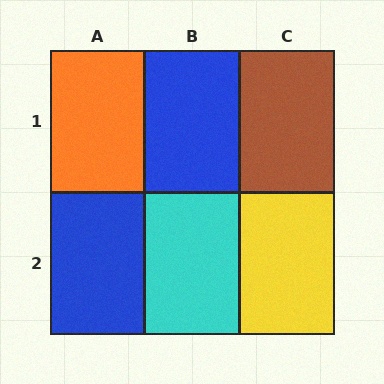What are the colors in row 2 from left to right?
Blue, cyan, yellow.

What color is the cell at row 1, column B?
Blue.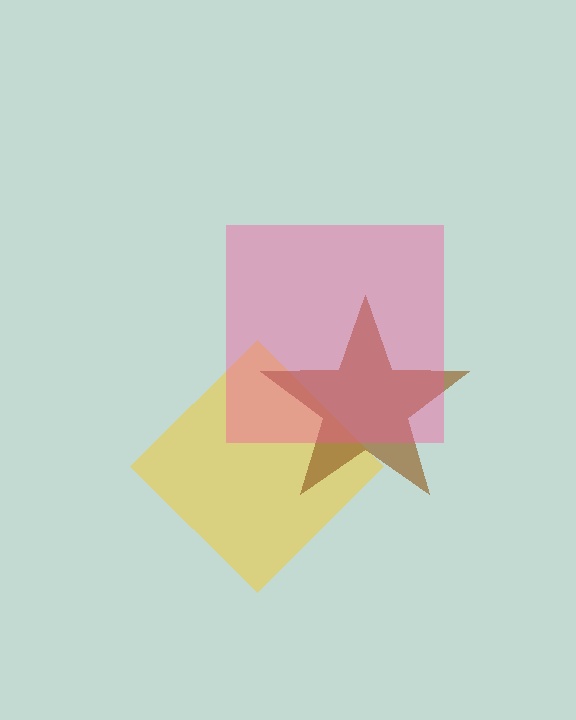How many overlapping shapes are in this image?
There are 3 overlapping shapes in the image.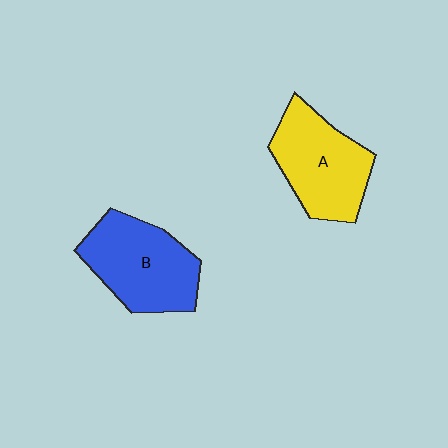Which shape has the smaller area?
Shape A (yellow).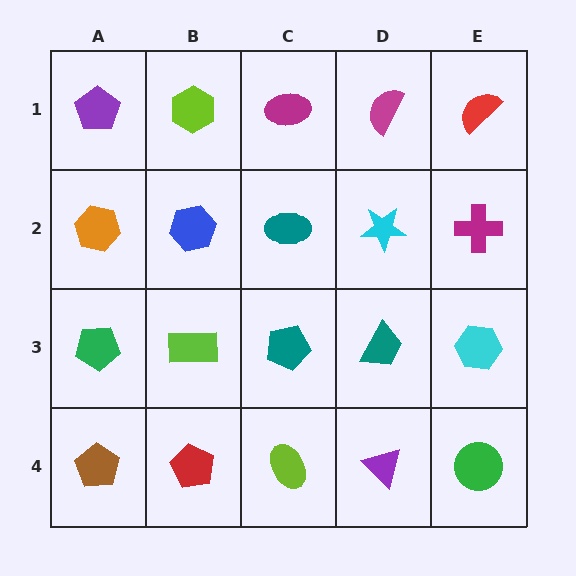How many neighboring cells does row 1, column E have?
2.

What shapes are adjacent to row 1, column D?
A cyan star (row 2, column D), a magenta ellipse (row 1, column C), a red semicircle (row 1, column E).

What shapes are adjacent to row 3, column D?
A cyan star (row 2, column D), a purple triangle (row 4, column D), a teal pentagon (row 3, column C), a cyan hexagon (row 3, column E).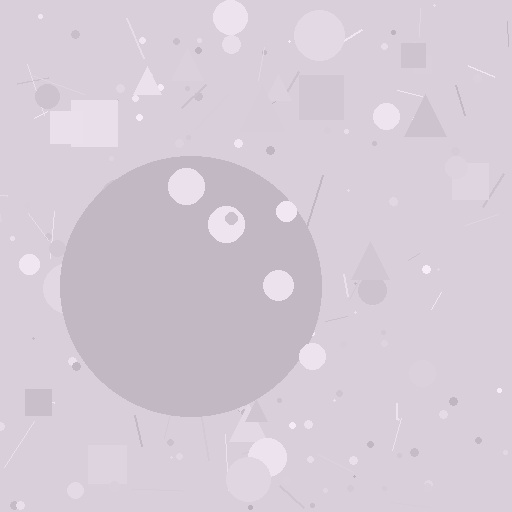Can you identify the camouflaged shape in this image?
The camouflaged shape is a circle.